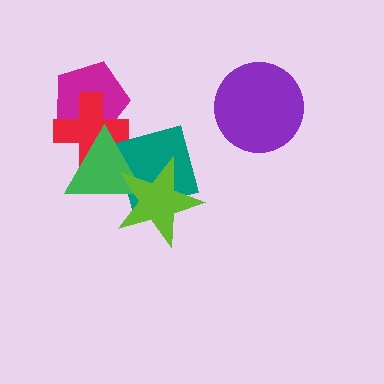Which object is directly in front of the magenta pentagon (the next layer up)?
The red cross is directly in front of the magenta pentagon.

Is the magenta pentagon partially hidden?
Yes, it is partially covered by another shape.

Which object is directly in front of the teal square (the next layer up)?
The green triangle is directly in front of the teal square.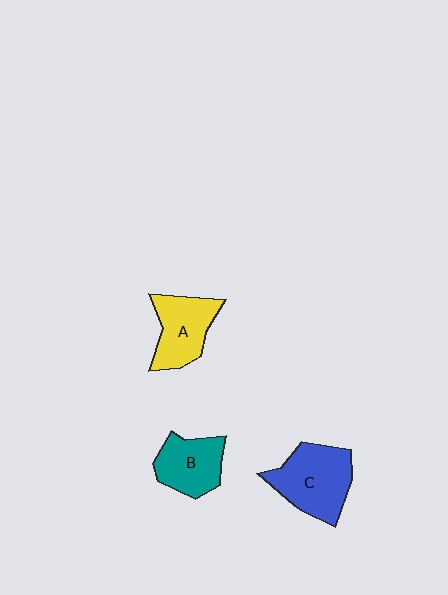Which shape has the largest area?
Shape C (blue).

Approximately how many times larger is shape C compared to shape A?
Approximately 1.2 times.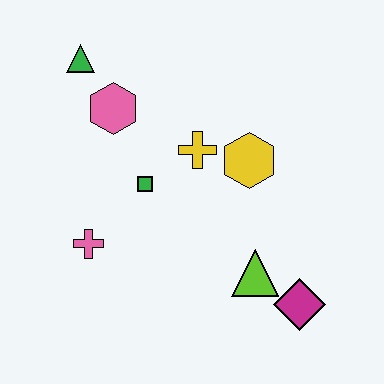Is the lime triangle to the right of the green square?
Yes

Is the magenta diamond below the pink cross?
Yes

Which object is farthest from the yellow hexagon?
The green triangle is farthest from the yellow hexagon.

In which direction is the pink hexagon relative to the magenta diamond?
The pink hexagon is above the magenta diamond.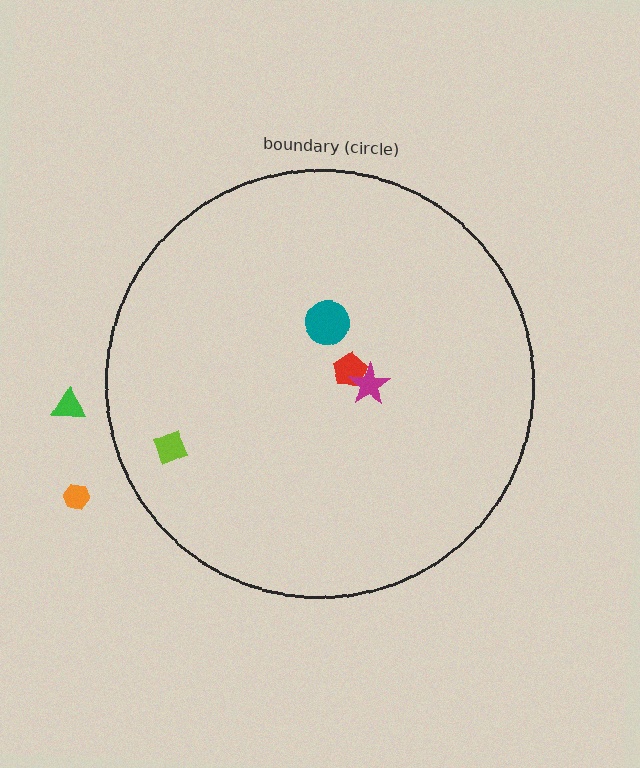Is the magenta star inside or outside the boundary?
Inside.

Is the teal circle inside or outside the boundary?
Inside.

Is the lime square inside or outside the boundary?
Inside.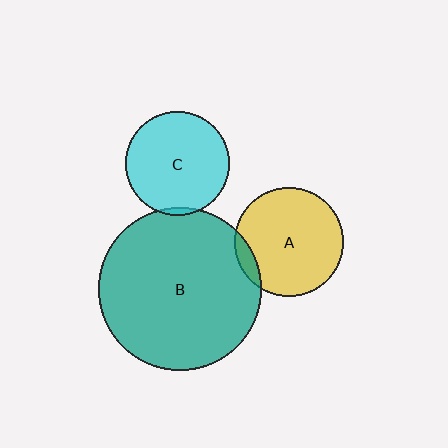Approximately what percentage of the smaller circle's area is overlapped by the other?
Approximately 5%.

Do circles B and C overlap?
Yes.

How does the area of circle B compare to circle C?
Approximately 2.4 times.